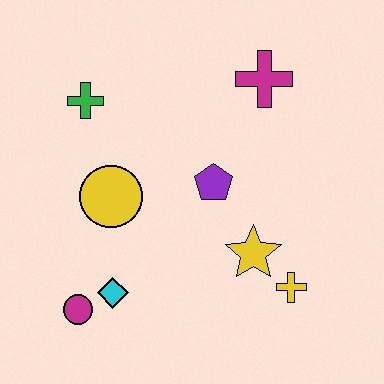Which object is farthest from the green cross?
The yellow cross is farthest from the green cross.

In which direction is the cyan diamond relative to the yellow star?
The cyan diamond is to the left of the yellow star.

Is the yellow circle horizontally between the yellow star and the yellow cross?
No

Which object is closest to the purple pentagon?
The yellow star is closest to the purple pentagon.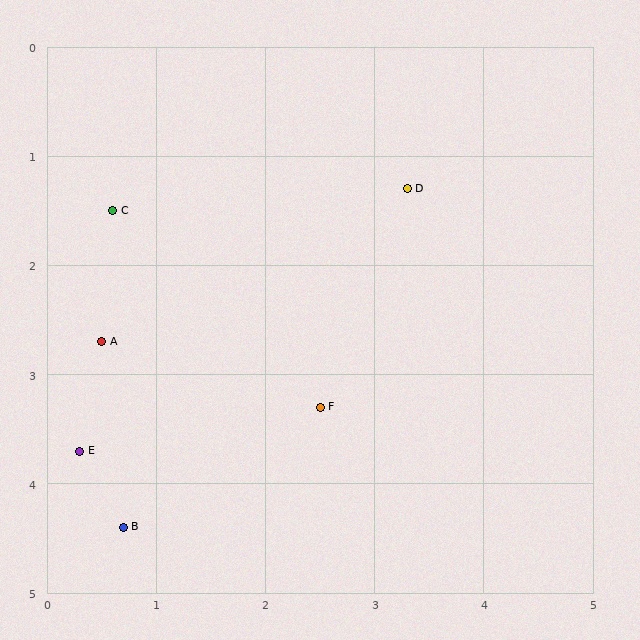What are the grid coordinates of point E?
Point E is at approximately (0.3, 3.7).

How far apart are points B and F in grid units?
Points B and F are about 2.1 grid units apart.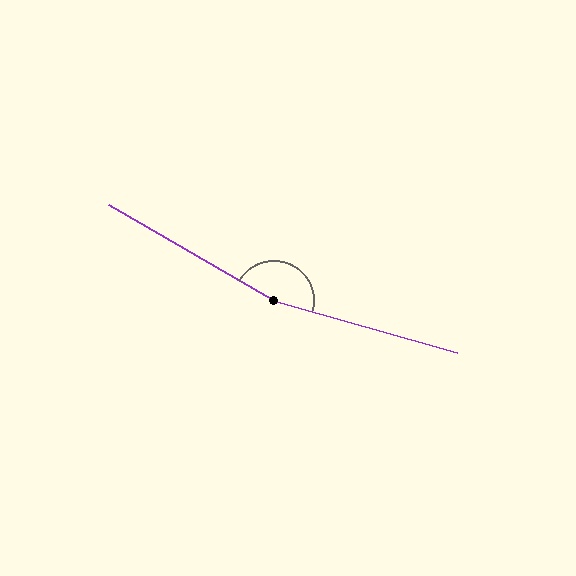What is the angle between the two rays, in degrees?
Approximately 166 degrees.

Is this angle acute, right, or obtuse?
It is obtuse.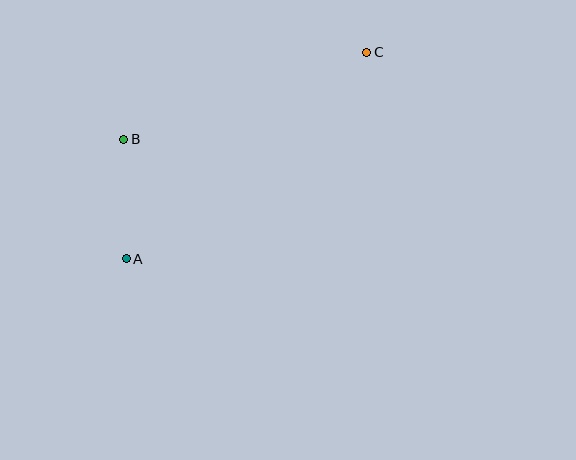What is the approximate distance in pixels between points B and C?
The distance between B and C is approximately 258 pixels.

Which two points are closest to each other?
Points A and B are closest to each other.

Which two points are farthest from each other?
Points A and C are farthest from each other.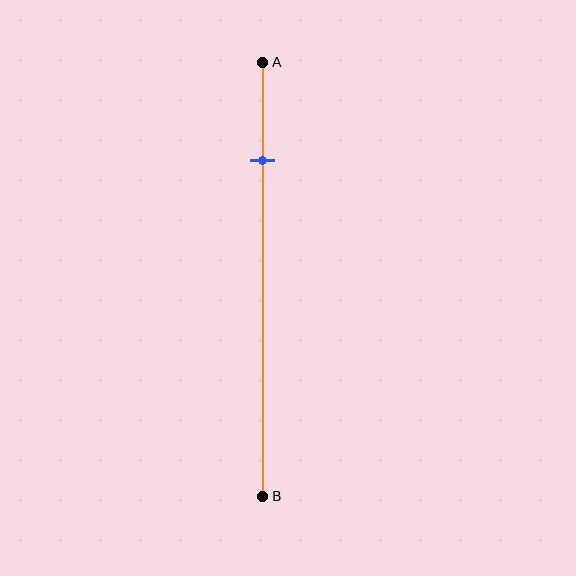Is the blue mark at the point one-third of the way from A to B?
No, the mark is at about 25% from A, not at the 33% one-third point.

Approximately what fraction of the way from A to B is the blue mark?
The blue mark is approximately 25% of the way from A to B.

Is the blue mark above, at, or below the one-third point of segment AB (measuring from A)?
The blue mark is above the one-third point of segment AB.